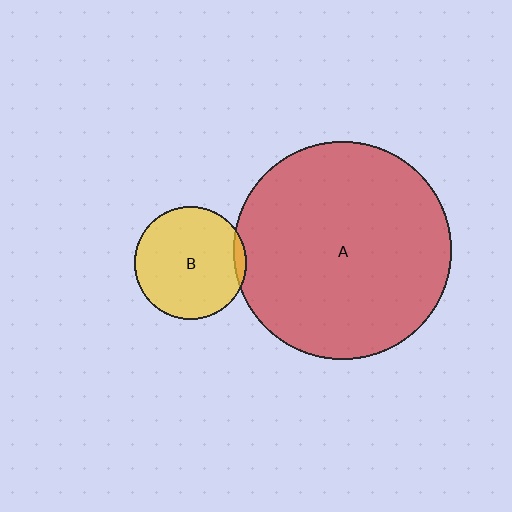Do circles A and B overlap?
Yes.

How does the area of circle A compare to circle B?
Approximately 3.7 times.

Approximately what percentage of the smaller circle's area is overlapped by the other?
Approximately 5%.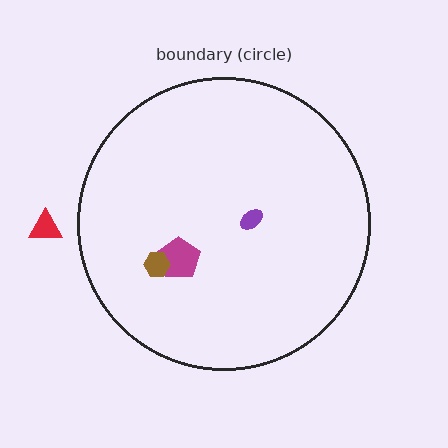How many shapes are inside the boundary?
3 inside, 1 outside.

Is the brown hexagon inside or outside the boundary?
Inside.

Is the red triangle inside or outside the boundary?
Outside.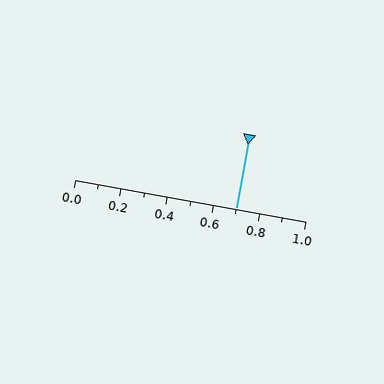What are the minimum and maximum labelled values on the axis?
The axis runs from 0.0 to 1.0.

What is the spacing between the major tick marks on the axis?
The major ticks are spaced 0.2 apart.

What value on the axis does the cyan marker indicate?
The marker indicates approximately 0.7.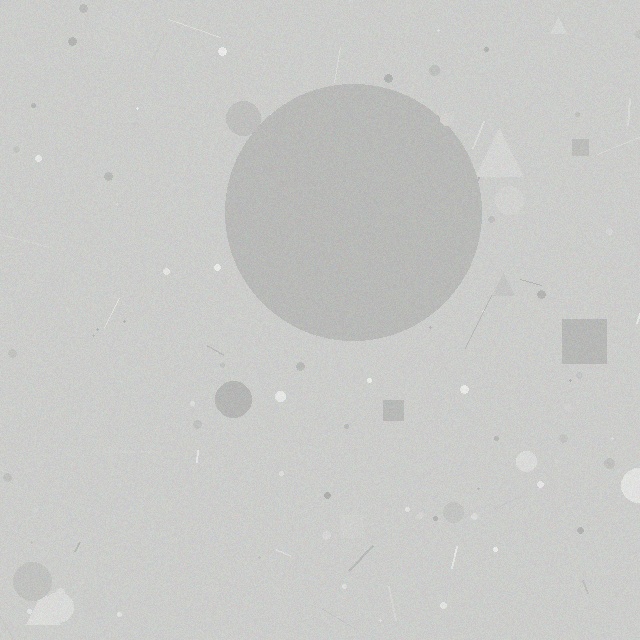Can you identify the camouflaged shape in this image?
The camouflaged shape is a circle.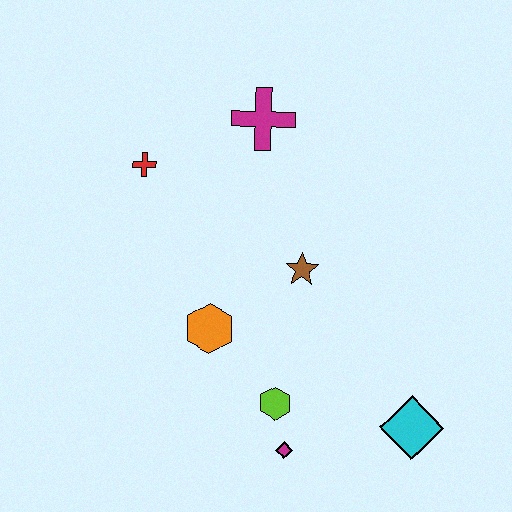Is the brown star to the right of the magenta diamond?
Yes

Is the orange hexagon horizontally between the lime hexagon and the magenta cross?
No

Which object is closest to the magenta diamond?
The lime hexagon is closest to the magenta diamond.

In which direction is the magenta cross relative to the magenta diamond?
The magenta cross is above the magenta diamond.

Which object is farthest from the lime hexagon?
The magenta cross is farthest from the lime hexagon.